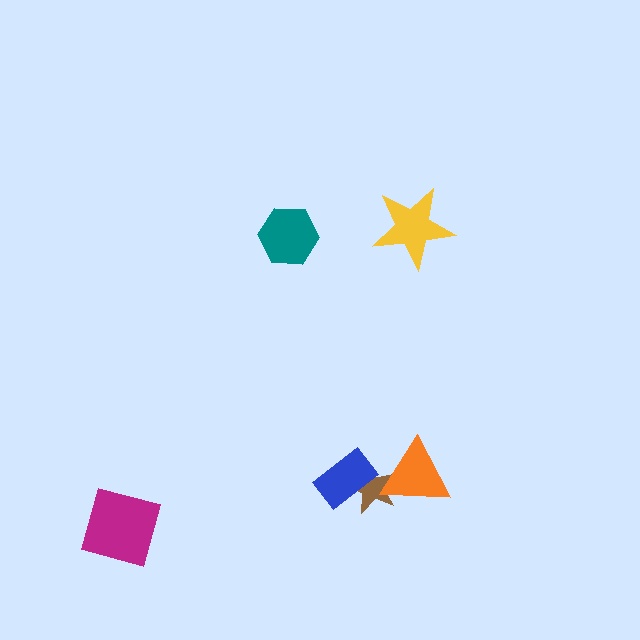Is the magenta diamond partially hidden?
No, no other shape covers it.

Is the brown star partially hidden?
Yes, it is partially covered by another shape.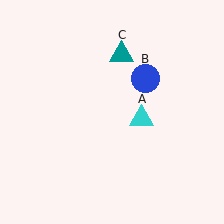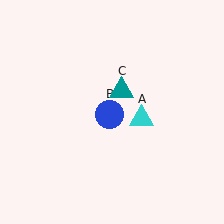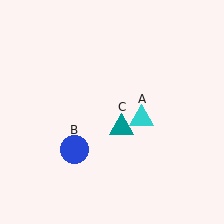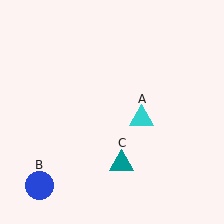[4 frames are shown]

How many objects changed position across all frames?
2 objects changed position: blue circle (object B), teal triangle (object C).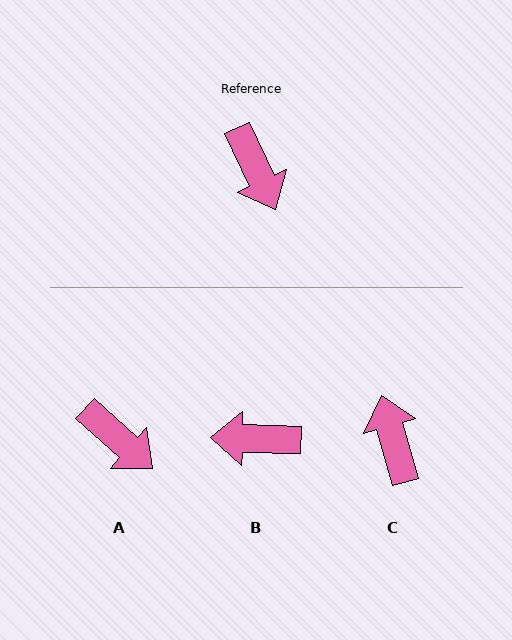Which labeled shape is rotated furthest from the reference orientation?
C, about 171 degrees away.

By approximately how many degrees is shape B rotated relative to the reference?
Approximately 116 degrees clockwise.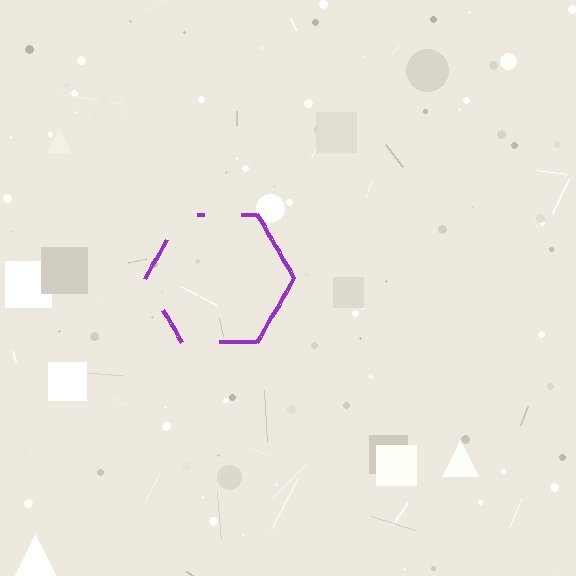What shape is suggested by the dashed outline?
The dashed outline suggests a hexagon.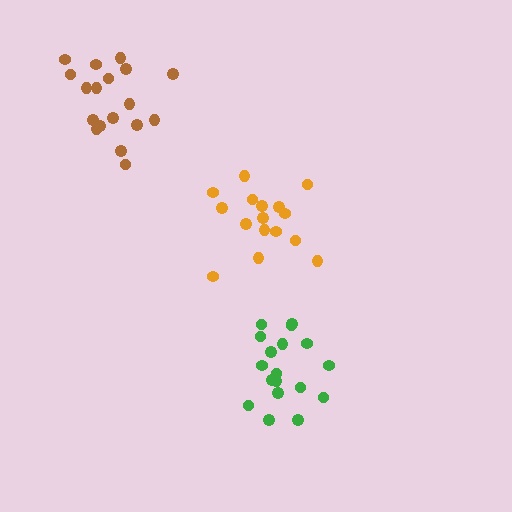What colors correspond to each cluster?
The clusters are colored: brown, orange, green.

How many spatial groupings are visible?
There are 3 spatial groupings.